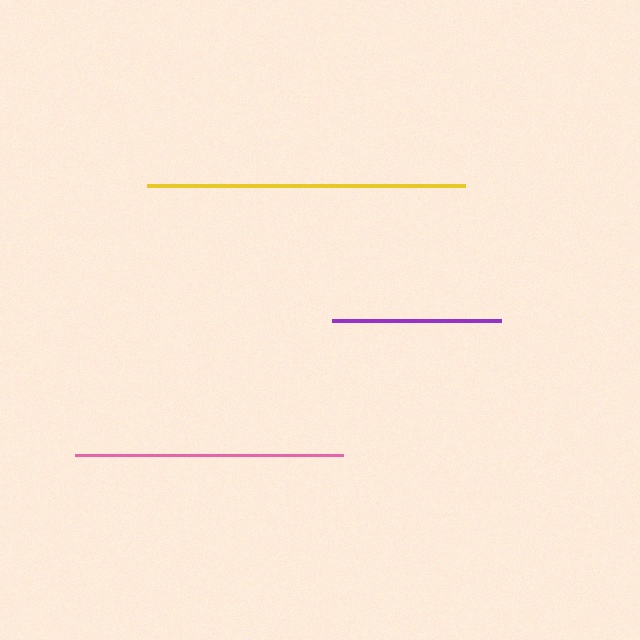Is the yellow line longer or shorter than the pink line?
The yellow line is longer than the pink line.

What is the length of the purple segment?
The purple segment is approximately 169 pixels long.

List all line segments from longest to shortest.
From longest to shortest: yellow, pink, purple.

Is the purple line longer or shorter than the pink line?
The pink line is longer than the purple line.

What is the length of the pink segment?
The pink segment is approximately 268 pixels long.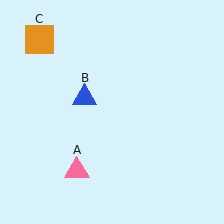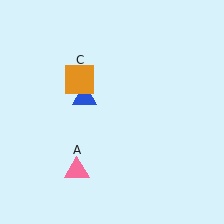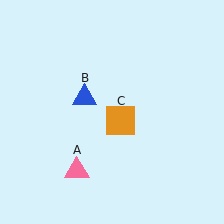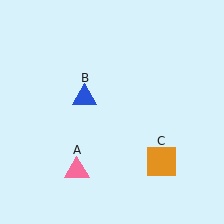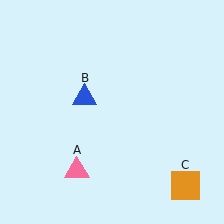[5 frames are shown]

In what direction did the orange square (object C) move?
The orange square (object C) moved down and to the right.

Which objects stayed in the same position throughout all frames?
Pink triangle (object A) and blue triangle (object B) remained stationary.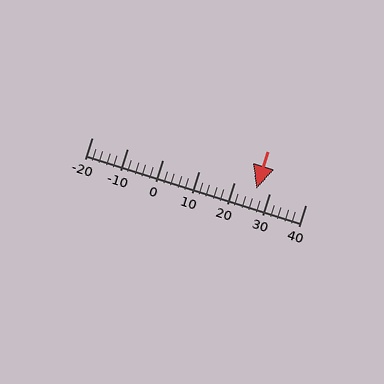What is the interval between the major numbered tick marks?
The major tick marks are spaced 10 units apart.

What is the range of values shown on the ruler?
The ruler shows values from -20 to 40.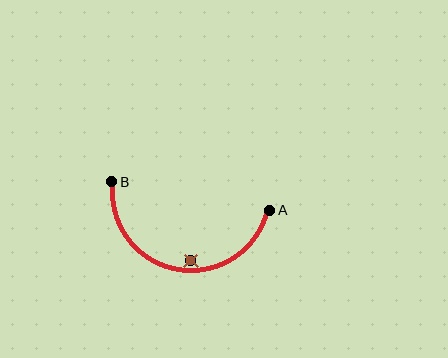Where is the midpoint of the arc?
The arc midpoint is the point on the curve farthest from the straight line joining A and B. It sits below that line.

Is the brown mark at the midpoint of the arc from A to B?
No — the brown mark does not lie on the arc at all. It sits slightly inside the curve.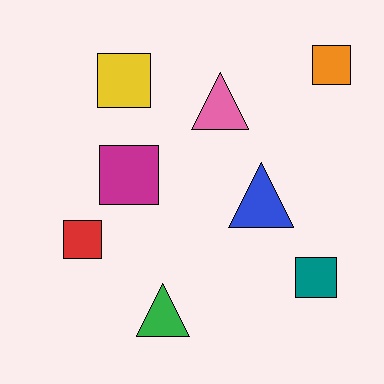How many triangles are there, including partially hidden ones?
There are 3 triangles.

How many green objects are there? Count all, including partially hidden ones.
There is 1 green object.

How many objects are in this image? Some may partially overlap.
There are 8 objects.